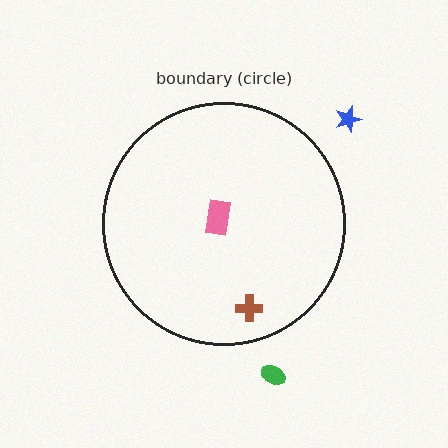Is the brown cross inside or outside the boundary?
Inside.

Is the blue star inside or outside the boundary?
Outside.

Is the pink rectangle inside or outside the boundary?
Inside.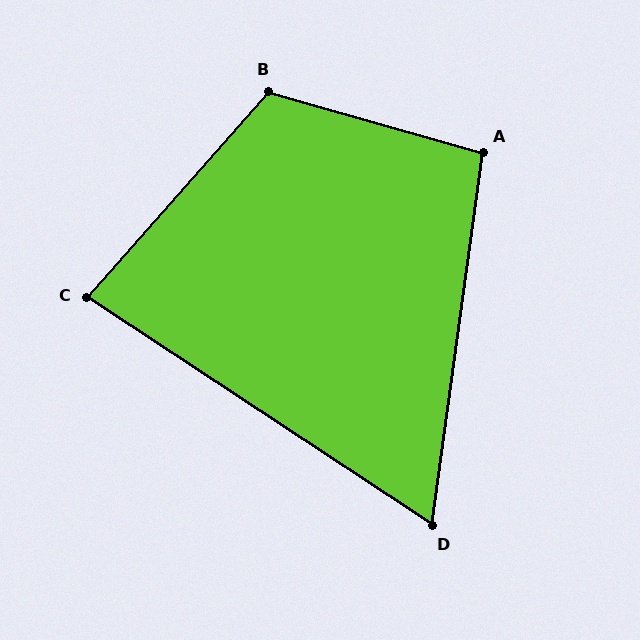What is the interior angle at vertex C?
Approximately 82 degrees (acute).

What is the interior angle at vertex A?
Approximately 98 degrees (obtuse).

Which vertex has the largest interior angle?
B, at approximately 116 degrees.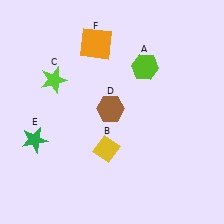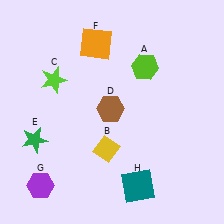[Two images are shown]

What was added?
A purple hexagon (G), a teal square (H) were added in Image 2.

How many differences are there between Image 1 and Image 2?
There are 2 differences between the two images.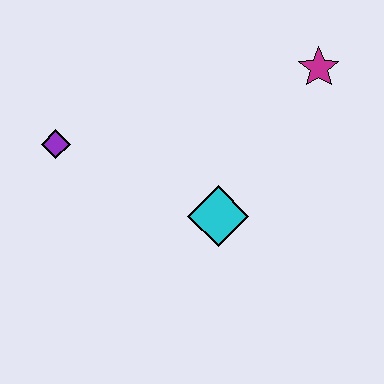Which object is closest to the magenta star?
The cyan diamond is closest to the magenta star.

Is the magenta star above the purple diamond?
Yes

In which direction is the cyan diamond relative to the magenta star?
The cyan diamond is below the magenta star.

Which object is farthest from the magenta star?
The purple diamond is farthest from the magenta star.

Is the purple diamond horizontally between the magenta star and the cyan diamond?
No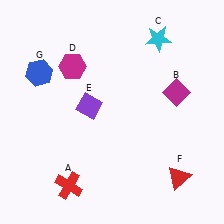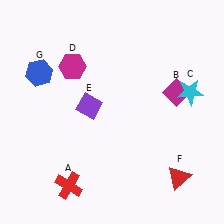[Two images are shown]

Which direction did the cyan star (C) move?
The cyan star (C) moved down.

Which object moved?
The cyan star (C) moved down.